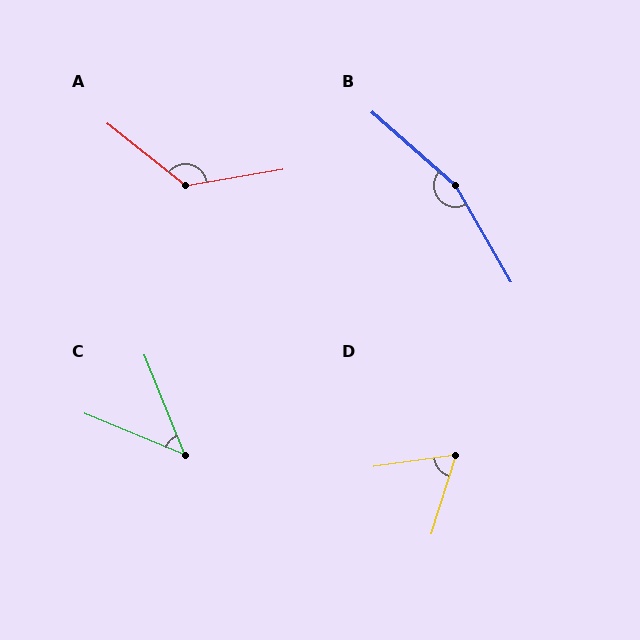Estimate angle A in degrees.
Approximately 132 degrees.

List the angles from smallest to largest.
C (46°), D (64°), A (132°), B (161°).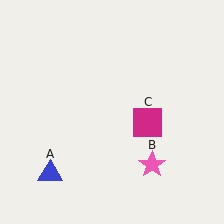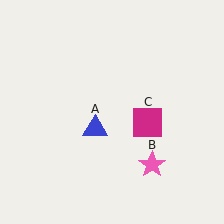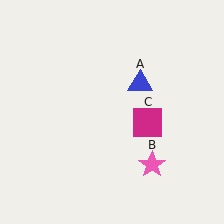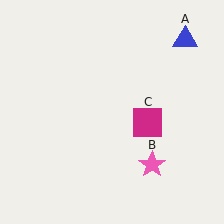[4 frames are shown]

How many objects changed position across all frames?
1 object changed position: blue triangle (object A).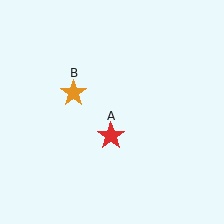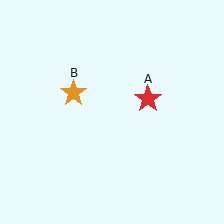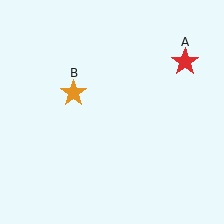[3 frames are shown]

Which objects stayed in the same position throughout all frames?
Orange star (object B) remained stationary.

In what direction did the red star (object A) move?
The red star (object A) moved up and to the right.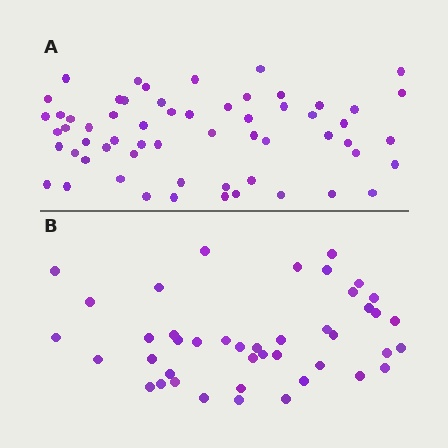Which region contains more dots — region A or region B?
Region A (the top region) has more dots.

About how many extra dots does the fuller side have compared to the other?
Region A has approximately 15 more dots than region B.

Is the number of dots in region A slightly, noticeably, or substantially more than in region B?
Region A has noticeably more, but not dramatically so. The ratio is roughly 1.4 to 1.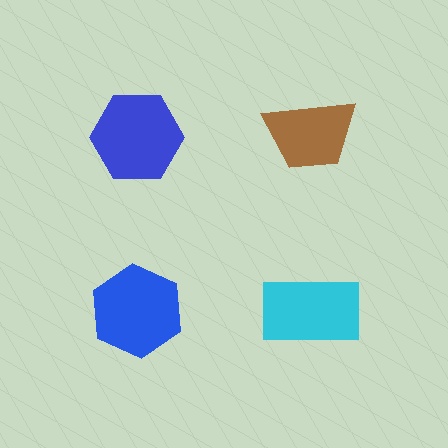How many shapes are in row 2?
2 shapes.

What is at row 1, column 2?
A brown trapezoid.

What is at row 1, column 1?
A blue hexagon.